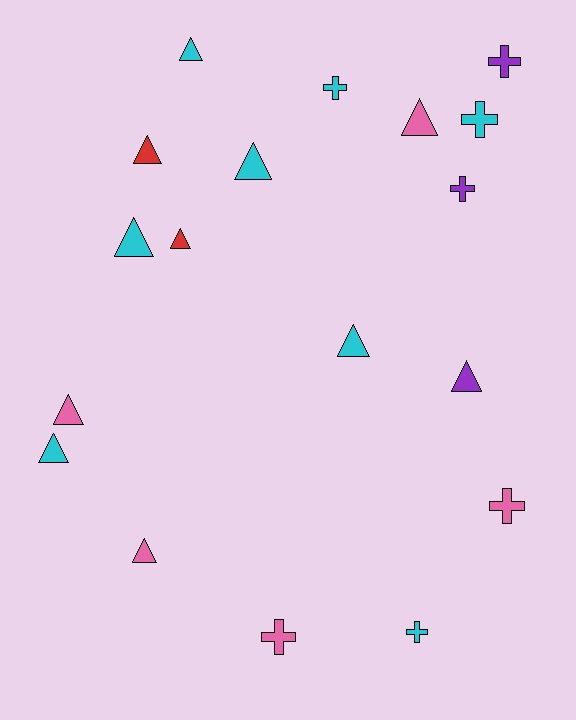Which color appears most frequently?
Cyan, with 8 objects.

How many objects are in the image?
There are 18 objects.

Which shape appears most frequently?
Triangle, with 11 objects.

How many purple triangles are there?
There is 1 purple triangle.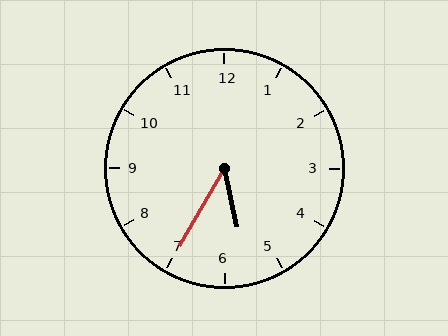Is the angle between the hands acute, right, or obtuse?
It is acute.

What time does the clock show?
5:35.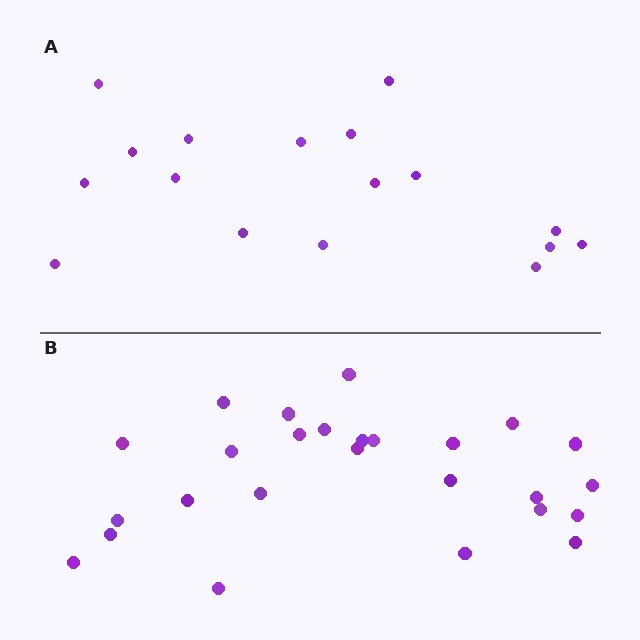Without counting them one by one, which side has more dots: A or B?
Region B (the bottom region) has more dots.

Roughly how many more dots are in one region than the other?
Region B has roughly 8 or so more dots than region A.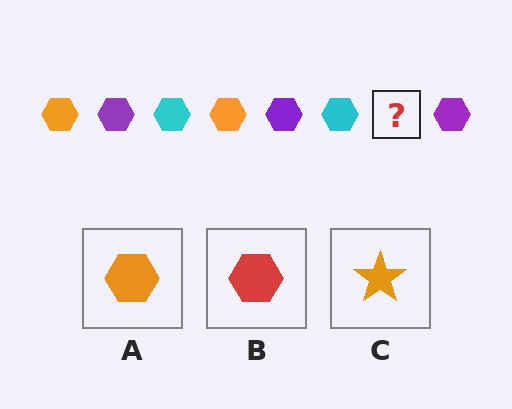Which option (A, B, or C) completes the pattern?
A.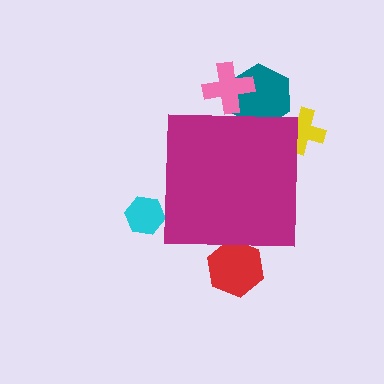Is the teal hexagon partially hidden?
Yes, the teal hexagon is partially hidden behind the magenta square.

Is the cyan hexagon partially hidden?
Yes, the cyan hexagon is partially hidden behind the magenta square.